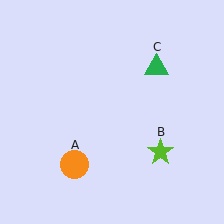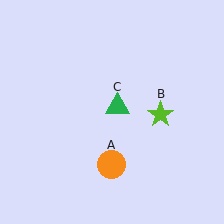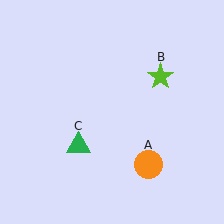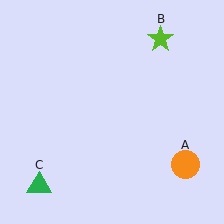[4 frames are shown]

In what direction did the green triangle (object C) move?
The green triangle (object C) moved down and to the left.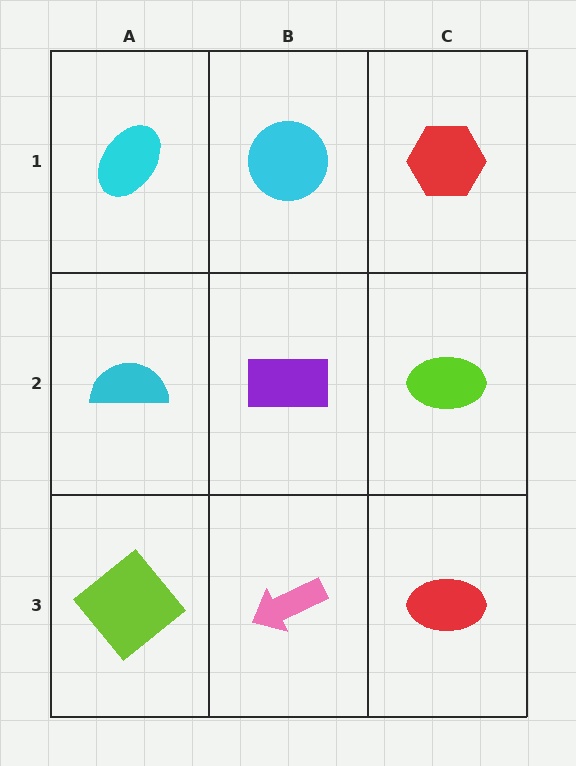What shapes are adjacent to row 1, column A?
A cyan semicircle (row 2, column A), a cyan circle (row 1, column B).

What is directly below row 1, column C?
A lime ellipse.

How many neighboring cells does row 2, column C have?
3.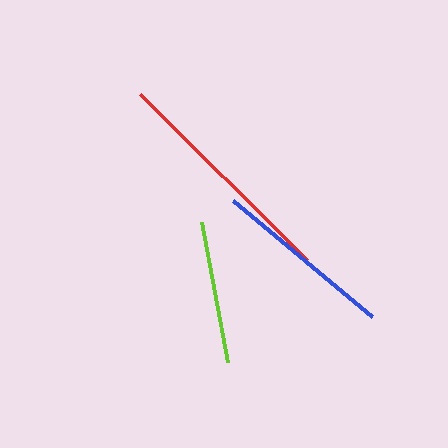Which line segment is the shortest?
The lime line is the shortest at approximately 142 pixels.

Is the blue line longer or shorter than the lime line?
The blue line is longer than the lime line.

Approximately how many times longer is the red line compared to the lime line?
The red line is approximately 1.7 times the length of the lime line.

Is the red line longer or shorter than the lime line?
The red line is longer than the lime line.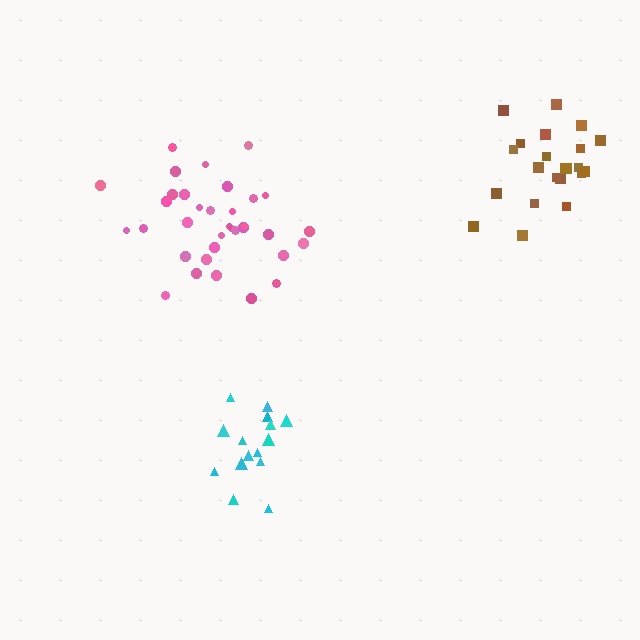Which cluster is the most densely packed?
Cyan.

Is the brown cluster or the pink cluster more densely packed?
Pink.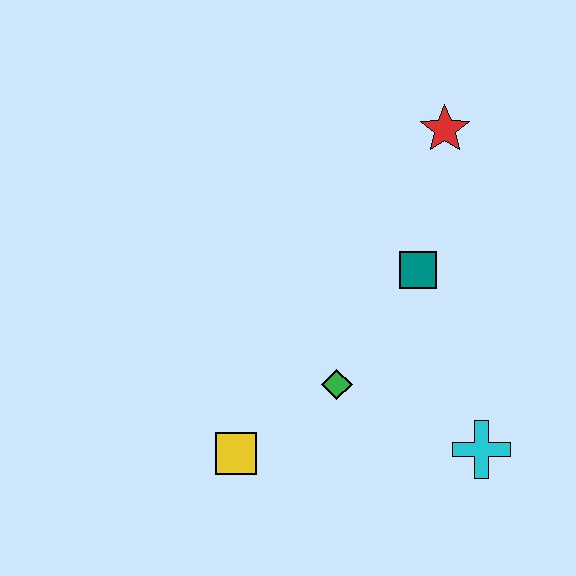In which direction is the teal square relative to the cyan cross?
The teal square is above the cyan cross.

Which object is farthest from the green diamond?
The red star is farthest from the green diamond.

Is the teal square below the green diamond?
No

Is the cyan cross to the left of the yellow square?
No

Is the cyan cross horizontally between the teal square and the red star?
No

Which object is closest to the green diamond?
The yellow square is closest to the green diamond.